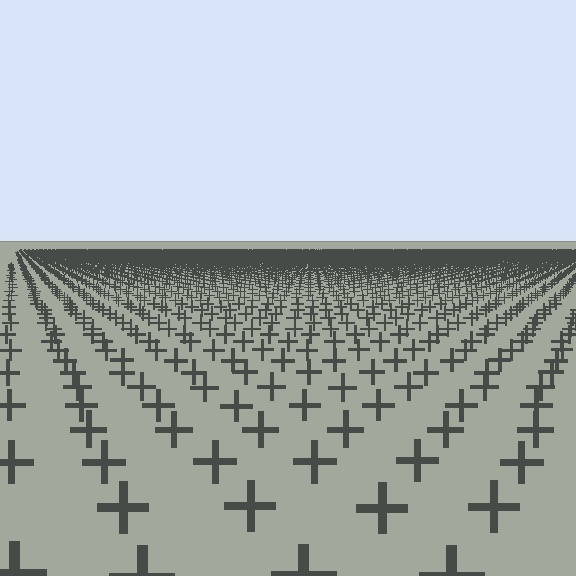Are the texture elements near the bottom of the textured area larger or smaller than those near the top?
Larger. Near the bottom, elements are closer to the viewer and appear at a bigger on-screen size.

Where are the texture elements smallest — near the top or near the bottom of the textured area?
Near the top.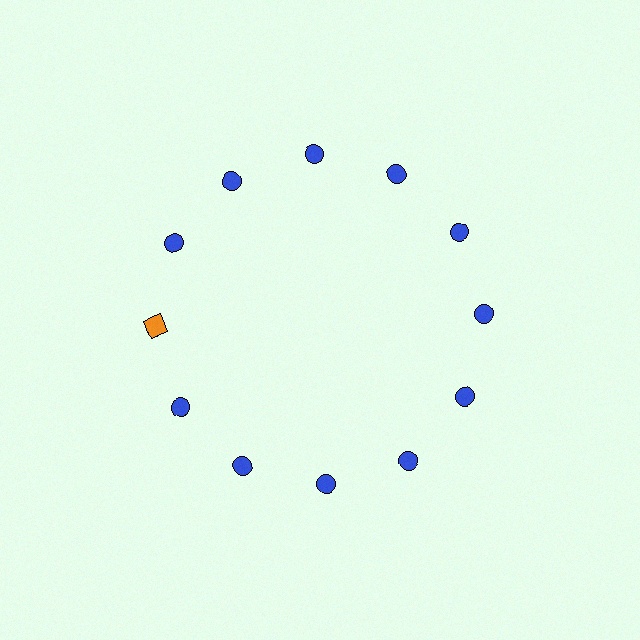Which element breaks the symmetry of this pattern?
The orange square at roughly the 9 o'clock position breaks the symmetry. All other shapes are blue circles.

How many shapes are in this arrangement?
There are 12 shapes arranged in a ring pattern.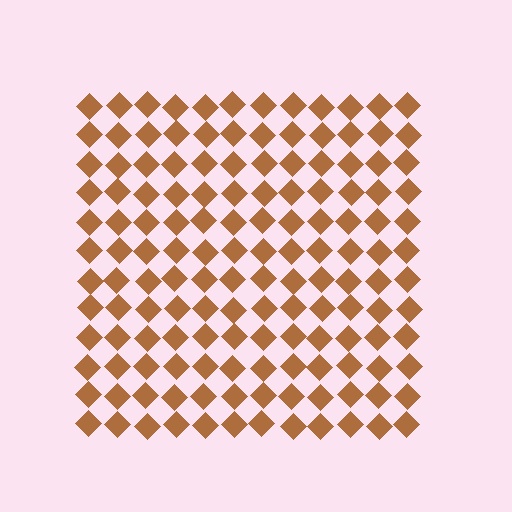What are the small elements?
The small elements are diamonds.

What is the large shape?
The large shape is a square.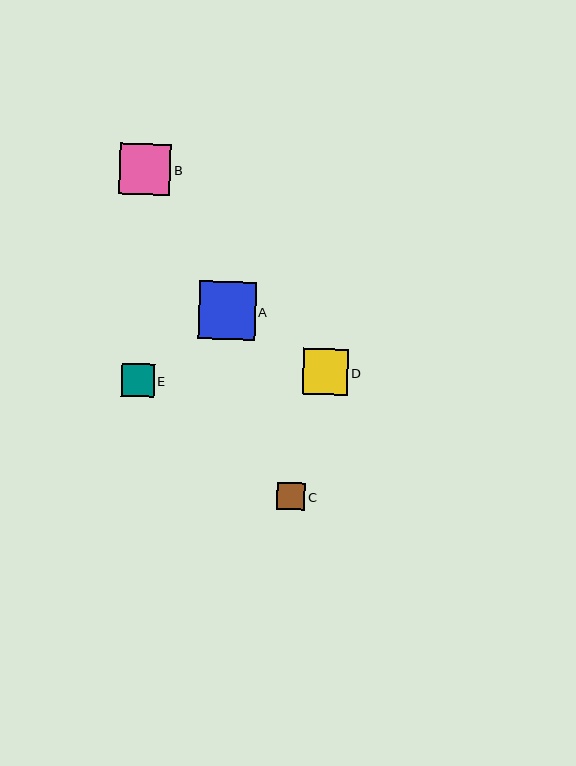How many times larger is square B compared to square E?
Square B is approximately 1.5 times the size of square E.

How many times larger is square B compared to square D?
Square B is approximately 1.1 times the size of square D.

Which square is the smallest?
Square C is the smallest with a size of approximately 28 pixels.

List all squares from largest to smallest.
From largest to smallest: A, B, D, E, C.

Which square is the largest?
Square A is the largest with a size of approximately 57 pixels.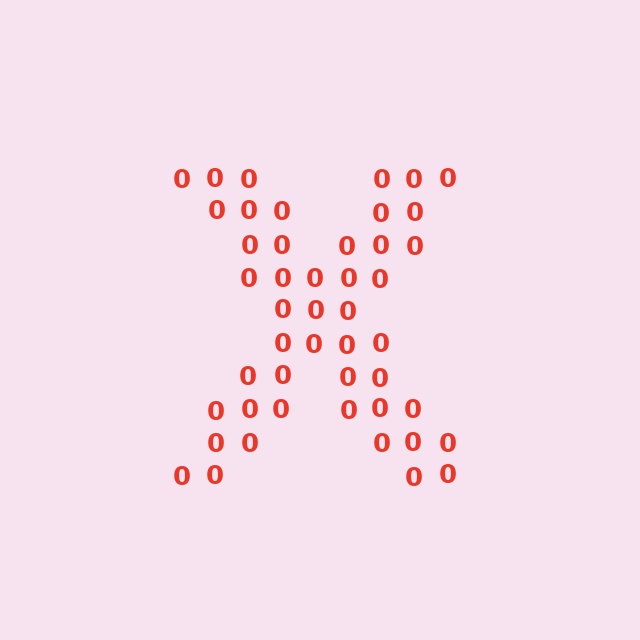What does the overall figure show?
The overall figure shows the letter X.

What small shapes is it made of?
It is made of small digit 0's.